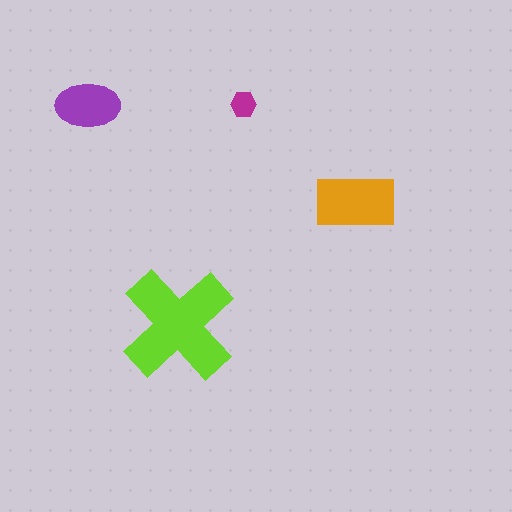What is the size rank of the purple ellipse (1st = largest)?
3rd.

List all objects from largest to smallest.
The lime cross, the orange rectangle, the purple ellipse, the magenta hexagon.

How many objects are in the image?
There are 4 objects in the image.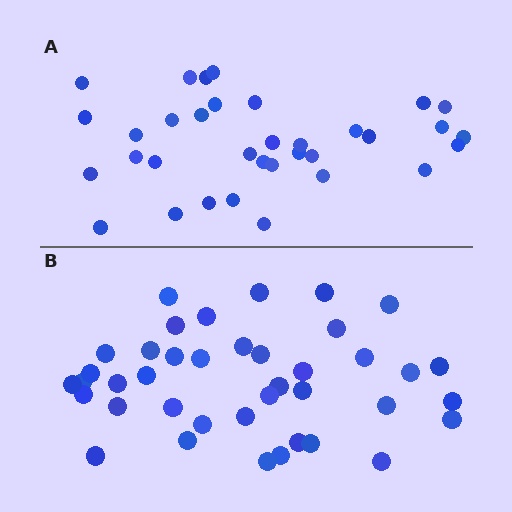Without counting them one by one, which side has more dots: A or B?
Region B (the bottom region) has more dots.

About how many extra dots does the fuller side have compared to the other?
Region B has about 6 more dots than region A.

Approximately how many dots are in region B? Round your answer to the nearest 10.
About 40 dots.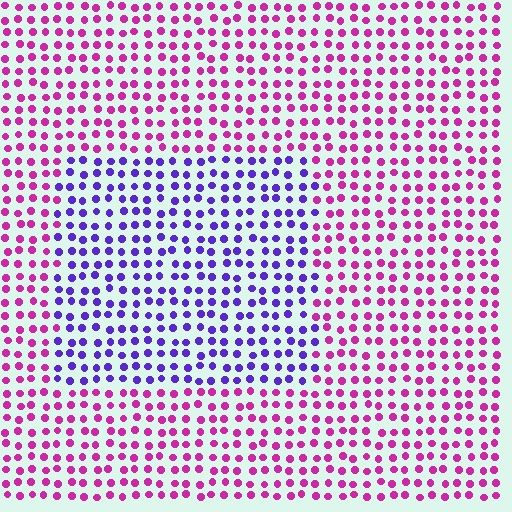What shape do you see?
I see a rectangle.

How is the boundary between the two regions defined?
The boundary is defined purely by a slight shift in hue (about 56 degrees). Spacing, size, and orientation are identical on both sides.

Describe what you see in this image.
The image is filled with small magenta elements in a uniform arrangement. A rectangle-shaped region is visible where the elements are tinted to a slightly different hue, forming a subtle color boundary.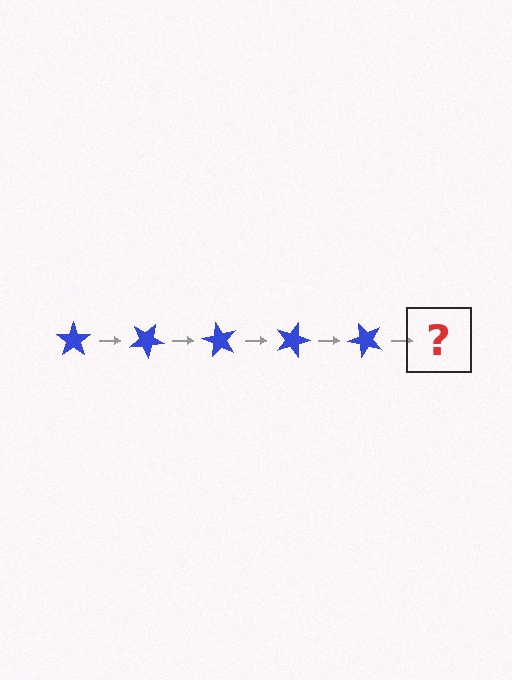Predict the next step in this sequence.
The next step is a blue star rotated 150 degrees.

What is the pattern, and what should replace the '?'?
The pattern is that the star rotates 30 degrees each step. The '?' should be a blue star rotated 150 degrees.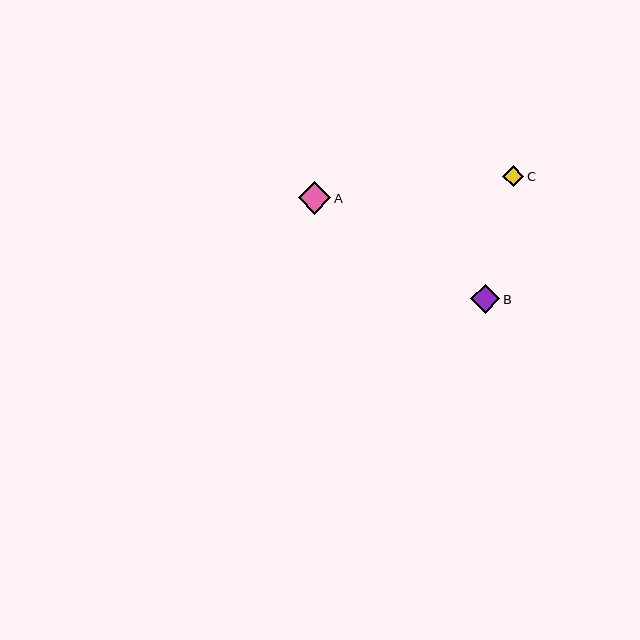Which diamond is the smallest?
Diamond C is the smallest with a size of approximately 21 pixels.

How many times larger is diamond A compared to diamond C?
Diamond A is approximately 1.6 times the size of diamond C.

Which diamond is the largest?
Diamond A is the largest with a size of approximately 33 pixels.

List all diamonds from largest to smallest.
From largest to smallest: A, B, C.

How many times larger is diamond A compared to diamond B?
Diamond A is approximately 1.1 times the size of diamond B.